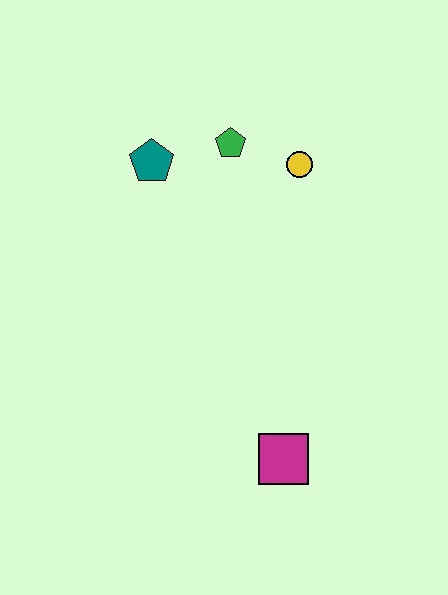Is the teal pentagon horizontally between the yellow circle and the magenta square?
No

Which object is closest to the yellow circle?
The green pentagon is closest to the yellow circle.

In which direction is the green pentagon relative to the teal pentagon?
The green pentagon is to the right of the teal pentagon.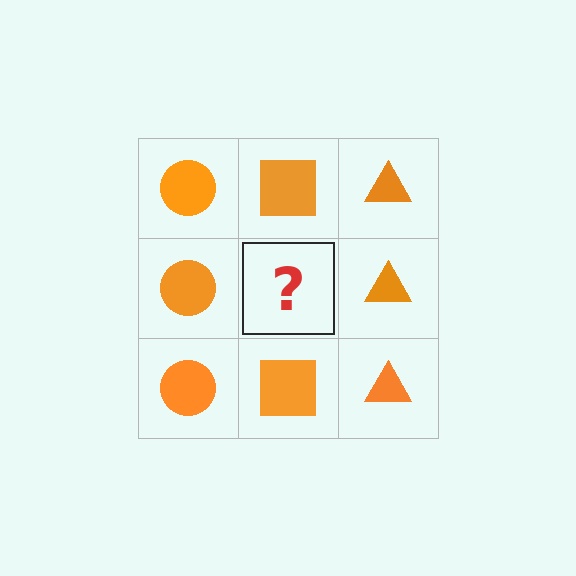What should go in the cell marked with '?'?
The missing cell should contain an orange square.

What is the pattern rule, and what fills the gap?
The rule is that each column has a consistent shape. The gap should be filled with an orange square.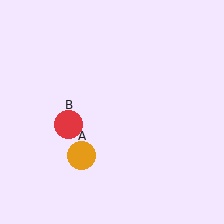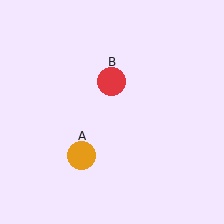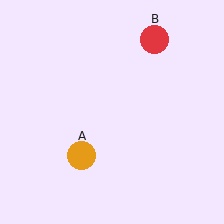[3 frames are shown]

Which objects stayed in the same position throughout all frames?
Orange circle (object A) remained stationary.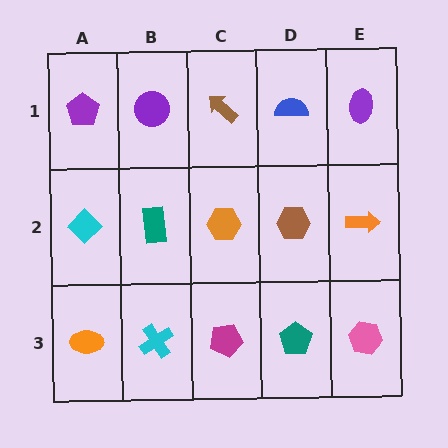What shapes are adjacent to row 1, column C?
An orange hexagon (row 2, column C), a purple circle (row 1, column B), a blue semicircle (row 1, column D).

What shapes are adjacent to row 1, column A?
A cyan diamond (row 2, column A), a purple circle (row 1, column B).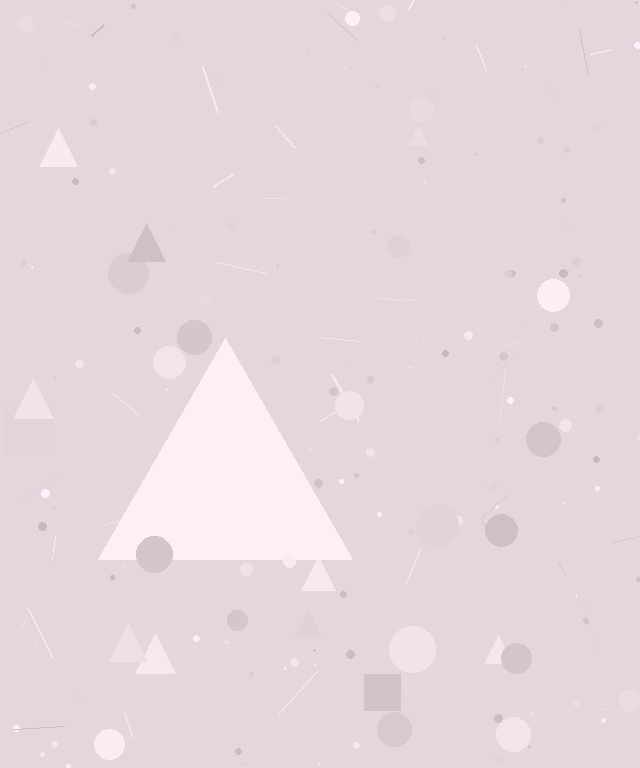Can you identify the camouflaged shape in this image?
The camouflaged shape is a triangle.